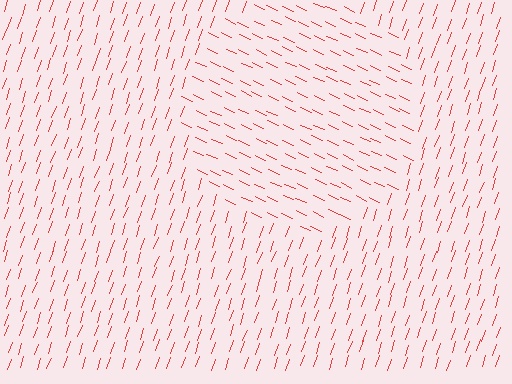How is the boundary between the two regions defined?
The boundary is defined purely by a change in line orientation (approximately 85 degrees difference). All lines are the same color and thickness.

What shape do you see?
I see a circle.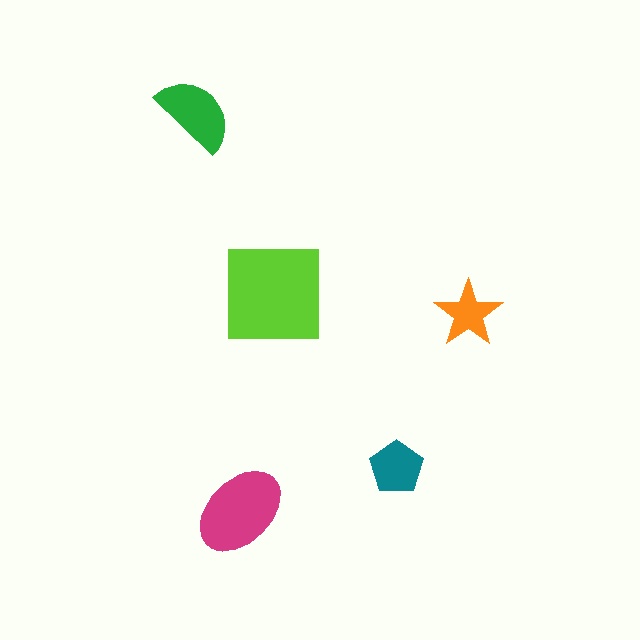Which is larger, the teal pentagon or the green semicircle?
The green semicircle.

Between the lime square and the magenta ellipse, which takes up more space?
The lime square.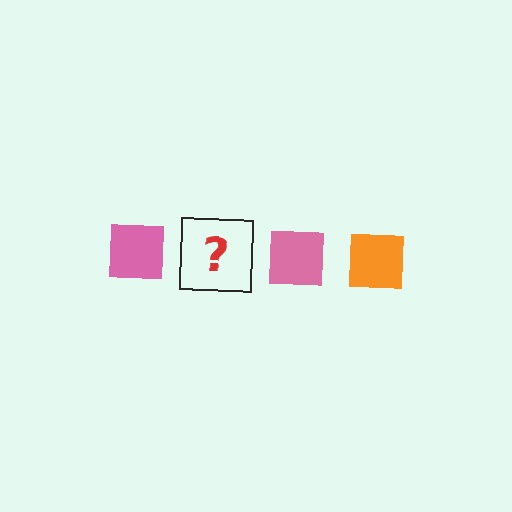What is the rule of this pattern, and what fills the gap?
The rule is that the pattern cycles through pink, orange squares. The gap should be filled with an orange square.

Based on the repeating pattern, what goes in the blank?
The blank should be an orange square.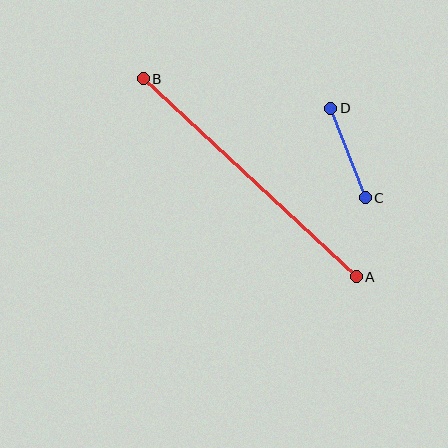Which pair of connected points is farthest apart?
Points A and B are farthest apart.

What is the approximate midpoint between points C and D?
The midpoint is at approximately (348, 153) pixels.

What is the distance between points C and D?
The distance is approximately 96 pixels.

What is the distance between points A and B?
The distance is approximately 291 pixels.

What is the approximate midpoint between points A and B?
The midpoint is at approximately (250, 178) pixels.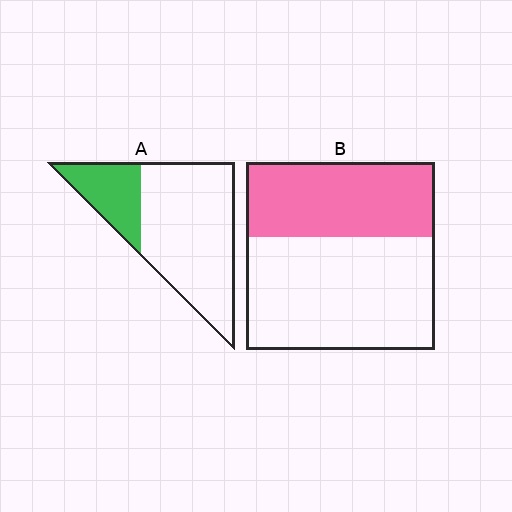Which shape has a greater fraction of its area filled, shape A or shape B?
Shape B.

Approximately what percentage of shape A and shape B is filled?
A is approximately 25% and B is approximately 40%.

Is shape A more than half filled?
No.